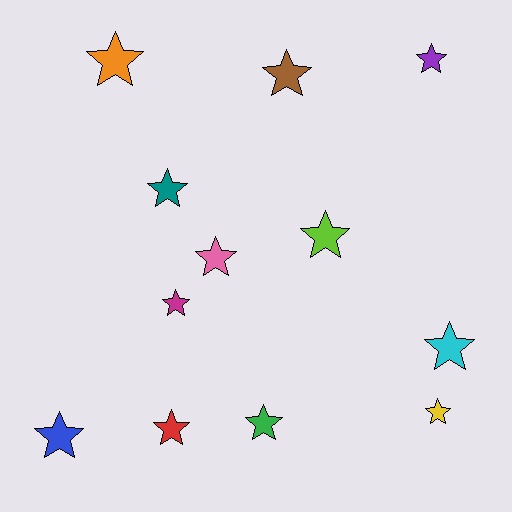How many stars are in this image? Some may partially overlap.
There are 12 stars.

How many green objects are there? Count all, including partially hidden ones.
There is 1 green object.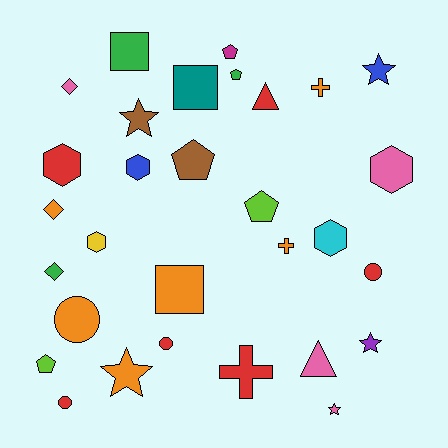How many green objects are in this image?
There are 3 green objects.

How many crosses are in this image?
There are 3 crosses.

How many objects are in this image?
There are 30 objects.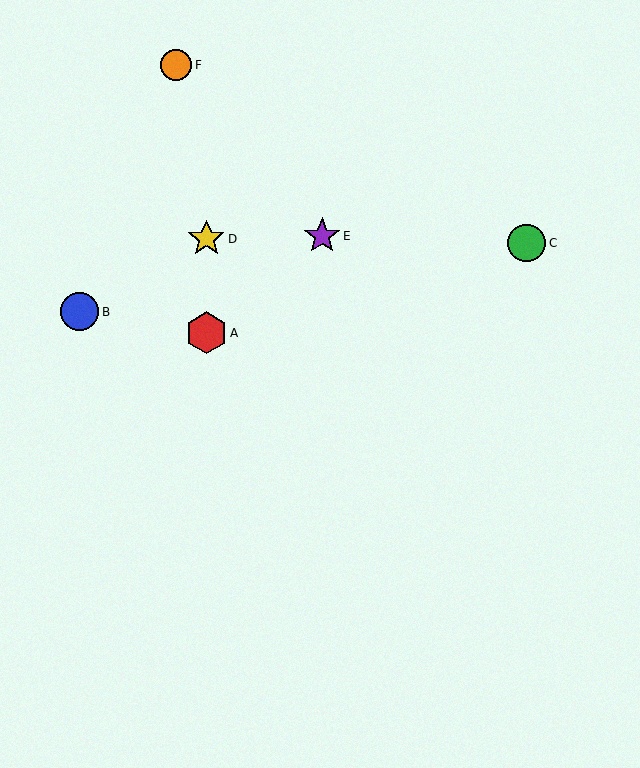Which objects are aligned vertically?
Objects A, D are aligned vertically.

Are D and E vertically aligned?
No, D is at x≈206 and E is at x≈322.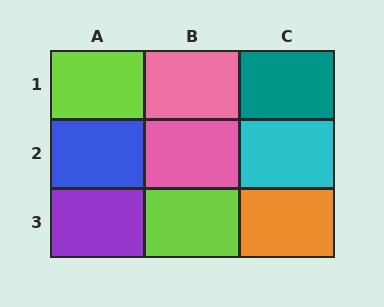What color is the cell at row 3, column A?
Purple.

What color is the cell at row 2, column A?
Blue.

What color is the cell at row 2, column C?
Cyan.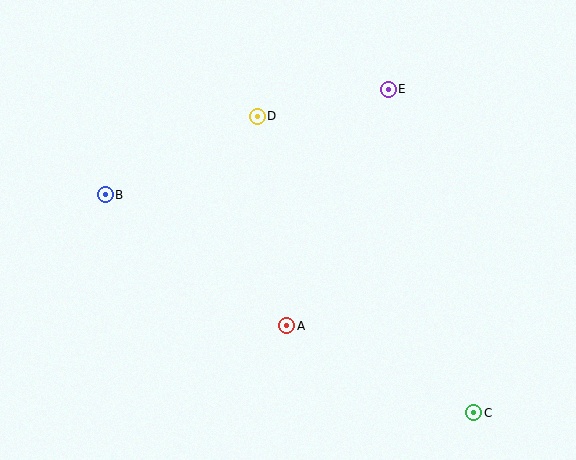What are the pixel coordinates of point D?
Point D is at (257, 116).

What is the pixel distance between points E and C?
The distance between E and C is 334 pixels.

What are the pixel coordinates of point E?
Point E is at (388, 89).